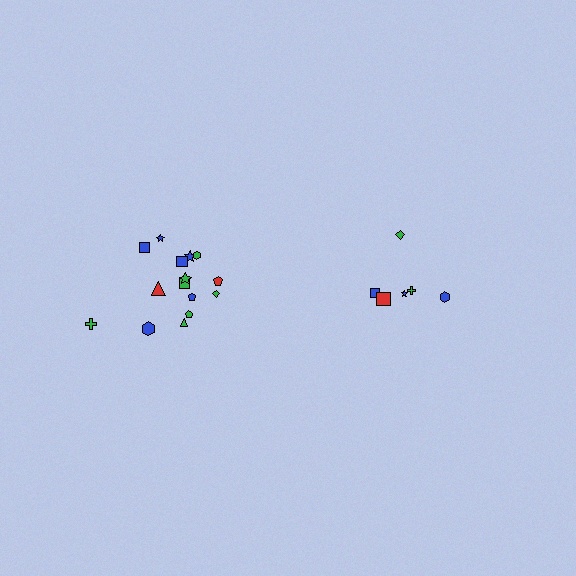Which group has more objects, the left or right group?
The left group.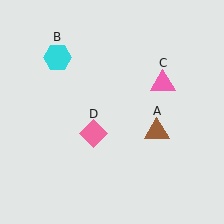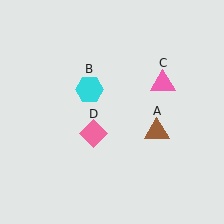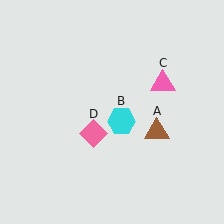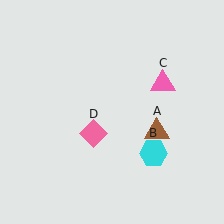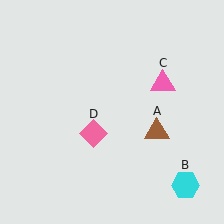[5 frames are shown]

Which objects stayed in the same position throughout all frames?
Brown triangle (object A) and pink triangle (object C) and pink diamond (object D) remained stationary.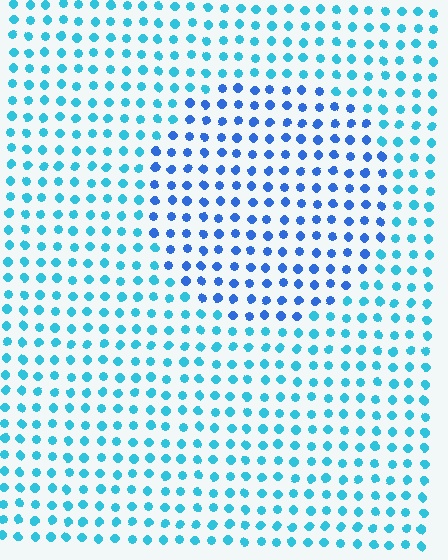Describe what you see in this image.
The image is filled with small cyan elements in a uniform arrangement. A circle-shaped region is visible where the elements are tinted to a slightly different hue, forming a subtle color boundary.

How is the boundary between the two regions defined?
The boundary is defined purely by a slight shift in hue (about 31 degrees). Spacing, size, and orientation are identical on both sides.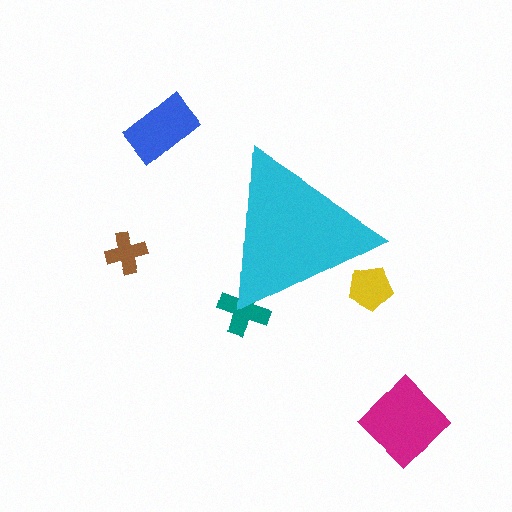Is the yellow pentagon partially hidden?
Yes, the yellow pentagon is partially hidden behind the cyan triangle.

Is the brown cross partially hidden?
No, the brown cross is fully visible.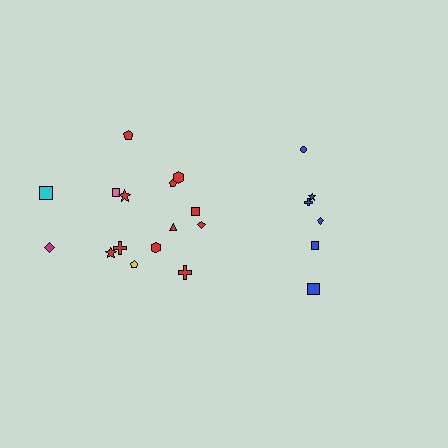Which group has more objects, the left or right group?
The left group.